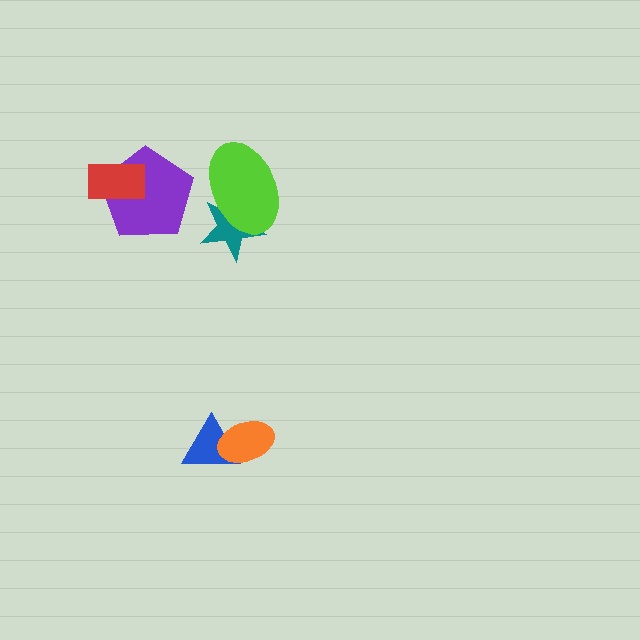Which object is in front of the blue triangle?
The orange ellipse is in front of the blue triangle.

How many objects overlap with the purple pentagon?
1 object overlaps with the purple pentagon.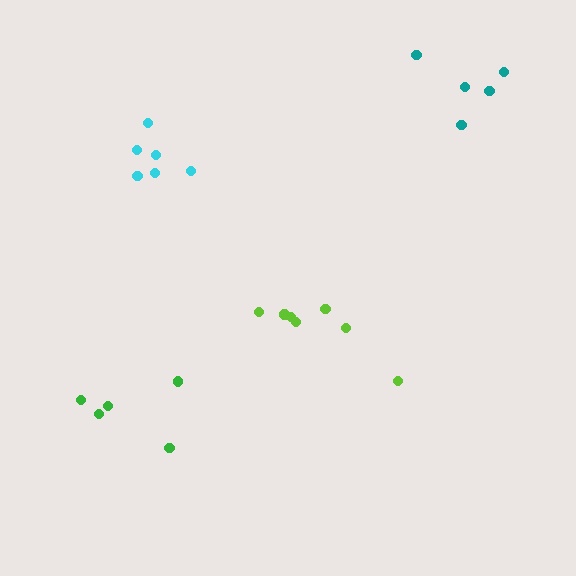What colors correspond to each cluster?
The clusters are colored: teal, green, cyan, lime.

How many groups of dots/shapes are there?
There are 4 groups.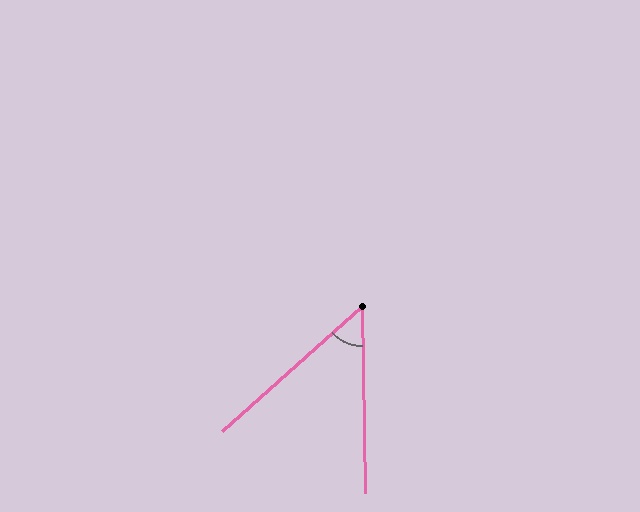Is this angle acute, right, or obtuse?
It is acute.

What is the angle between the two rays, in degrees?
Approximately 49 degrees.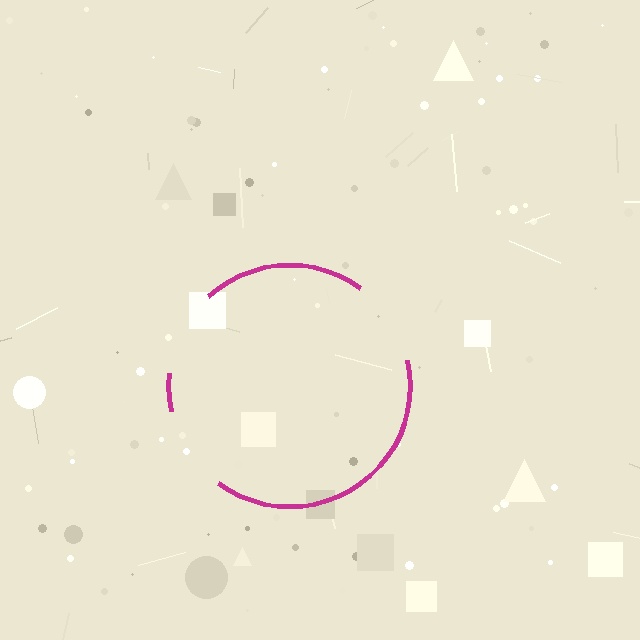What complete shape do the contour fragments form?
The contour fragments form a circle.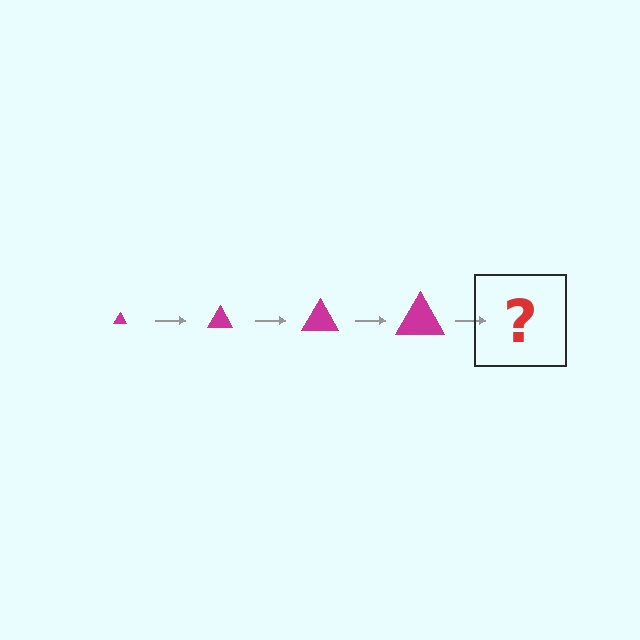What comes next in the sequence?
The next element should be a magenta triangle, larger than the previous one.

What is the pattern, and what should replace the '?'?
The pattern is that the triangle gets progressively larger each step. The '?' should be a magenta triangle, larger than the previous one.